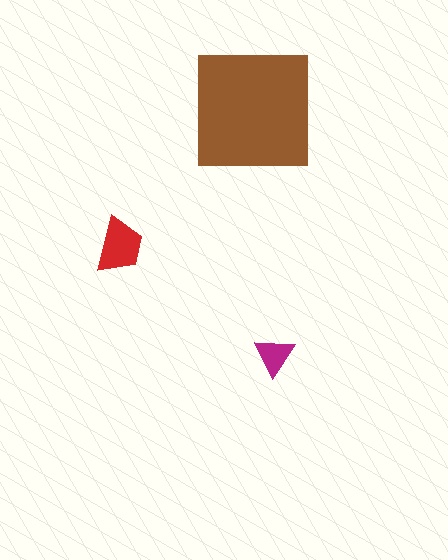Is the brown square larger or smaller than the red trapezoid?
Larger.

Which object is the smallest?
The magenta triangle.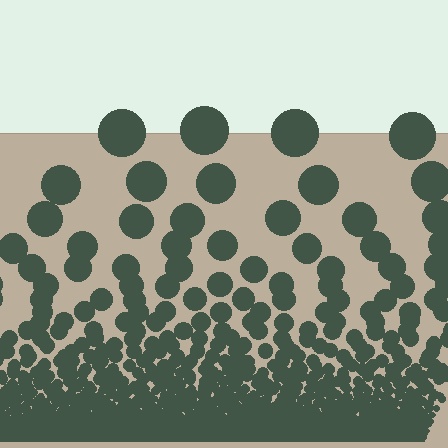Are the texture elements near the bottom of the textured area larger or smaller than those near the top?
Smaller. The gradient is inverted — elements near the bottom are smaller and denser.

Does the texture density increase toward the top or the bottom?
Density increases toward the bottom.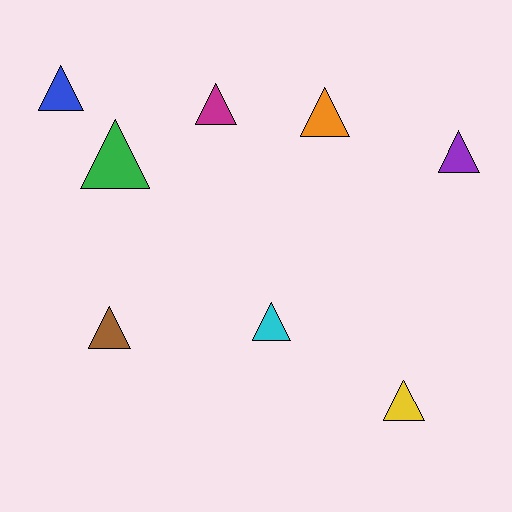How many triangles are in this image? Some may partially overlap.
There are 8 triangles.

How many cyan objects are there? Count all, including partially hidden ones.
There is 1 cyan object.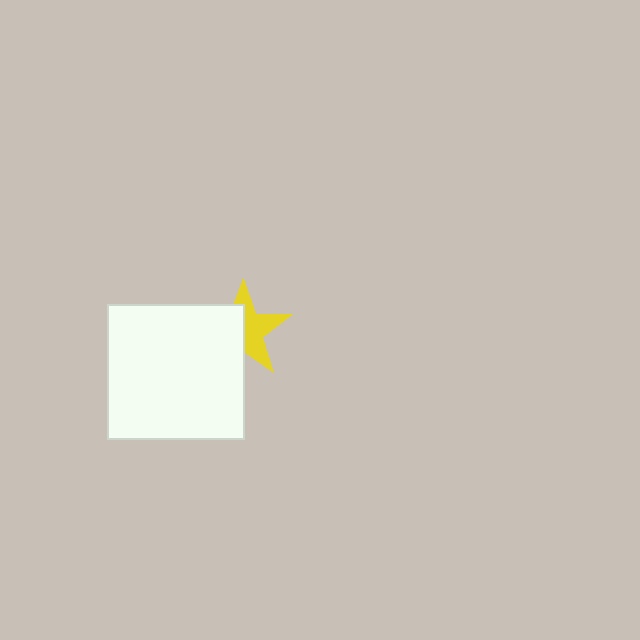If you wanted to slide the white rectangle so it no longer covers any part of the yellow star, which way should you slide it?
Slide it left — that is the most direct way to separate the two shapes.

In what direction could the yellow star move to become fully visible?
The yellow star could move right. That would shift it out from behind the white rectangle entirely.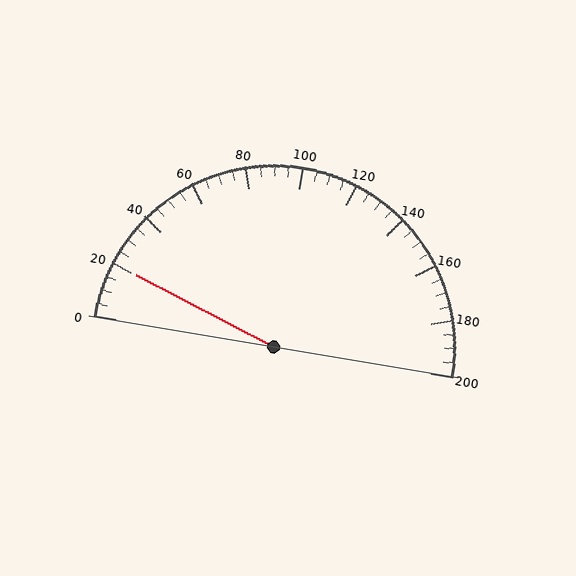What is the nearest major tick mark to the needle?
The nearest major tick mark is 20.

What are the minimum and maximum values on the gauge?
The gauge ranges from 0 to 200.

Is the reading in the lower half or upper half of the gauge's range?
The reading is in the lower half of the range (0 to 200).